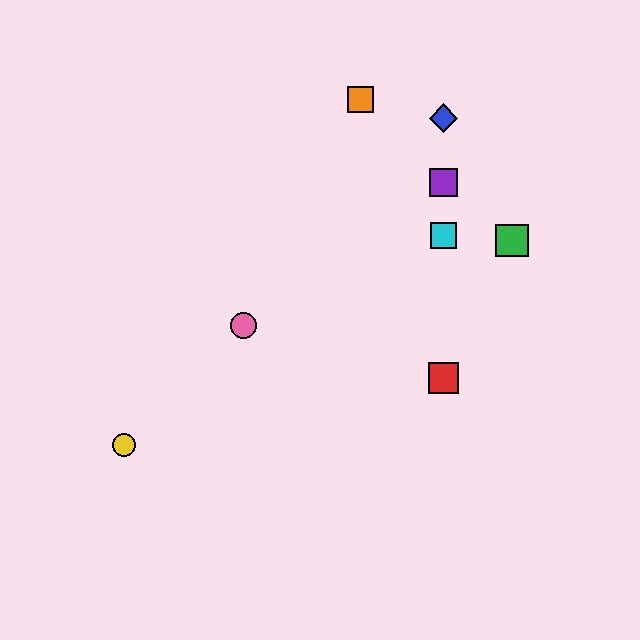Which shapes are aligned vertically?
The red square, the blue diamond, the purple square, the cyan square are aligned vertically.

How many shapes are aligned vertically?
4 shapes (the red square, the blue diamond, the purple square, the cyan square) are aligned vertically.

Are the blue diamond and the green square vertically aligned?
No, the blue diamond is at x≈443 and the green square is at x≈512.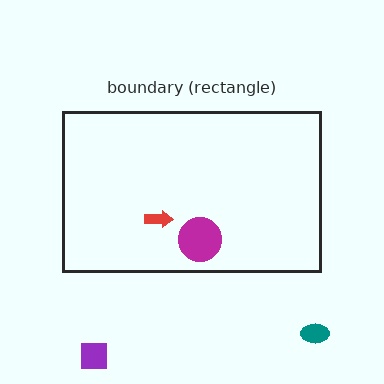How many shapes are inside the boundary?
2 inside, 2 outside.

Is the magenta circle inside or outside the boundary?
Inside.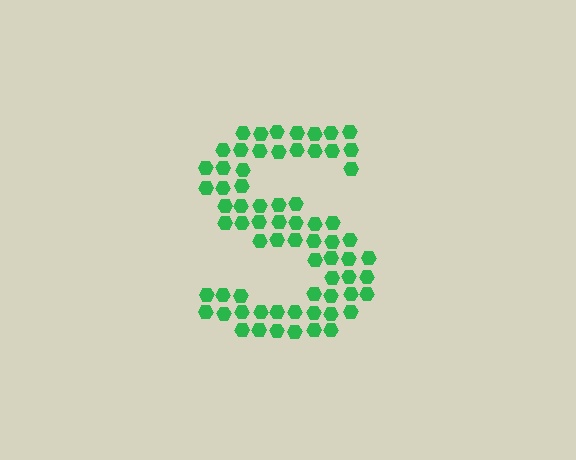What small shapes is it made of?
It is made of small hexagons.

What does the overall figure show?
The overall figure shows the letter S.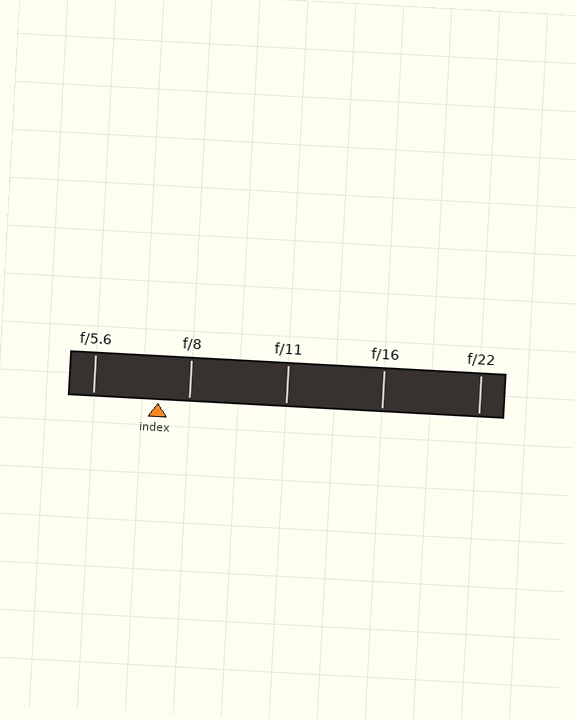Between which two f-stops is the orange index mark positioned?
The index mark is between f/5.6 and f/8.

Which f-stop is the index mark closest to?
The index mark is closest to f/8.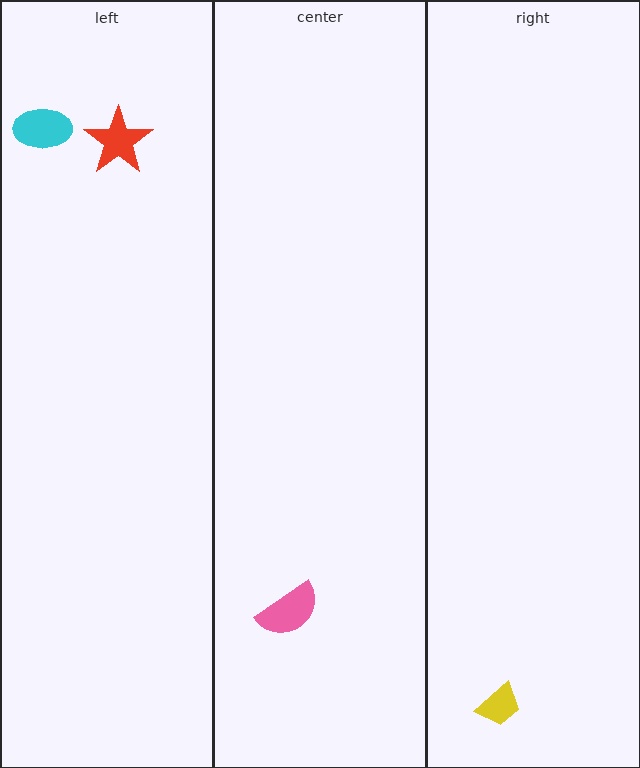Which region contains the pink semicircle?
The center region.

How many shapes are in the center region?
1.